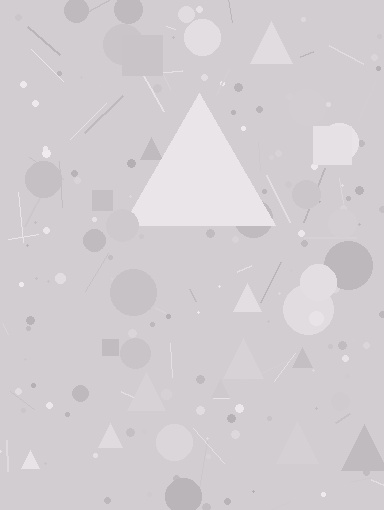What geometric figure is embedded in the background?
A triangle is embedded in the background.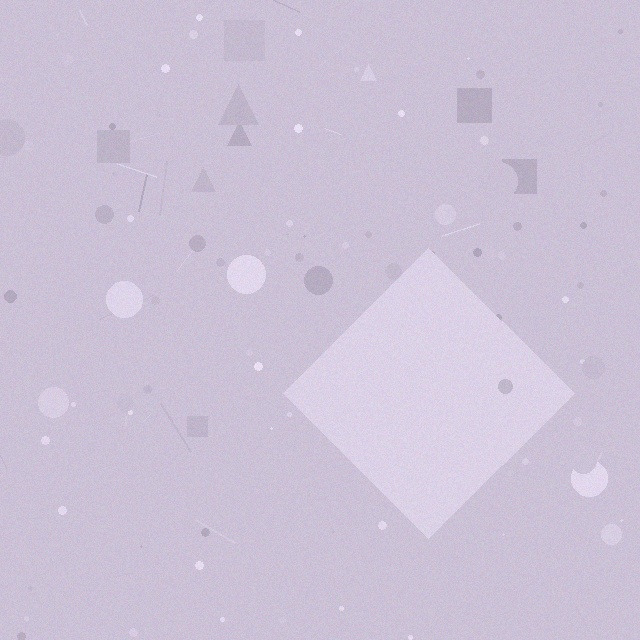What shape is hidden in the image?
A diamond is hidden in the image.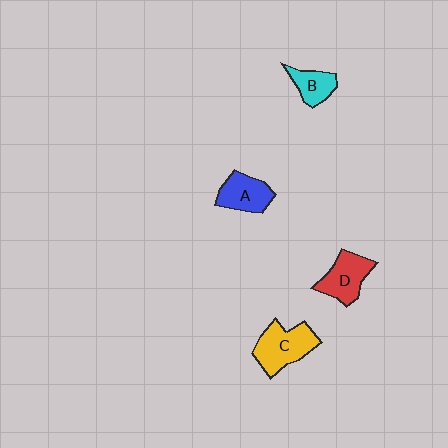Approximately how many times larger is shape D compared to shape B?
Approximately 1.5 times.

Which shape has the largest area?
Shape C (yellow).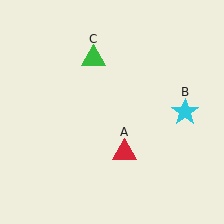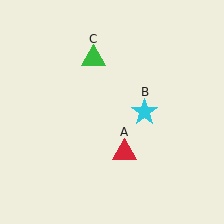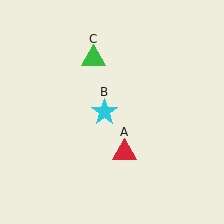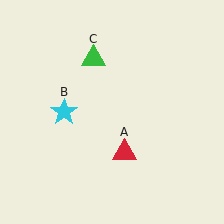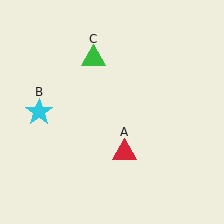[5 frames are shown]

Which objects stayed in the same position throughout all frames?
Red triangle (object A) and green triangle (object C) remained stationary.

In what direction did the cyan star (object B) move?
The cyan star (object B) moved left.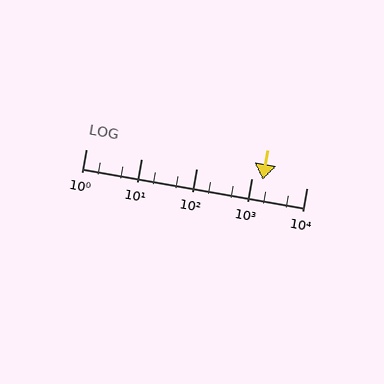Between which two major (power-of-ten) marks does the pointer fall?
The pointer is between 1000 and 10000.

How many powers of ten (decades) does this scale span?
The scale spans 4 decades, from 1 to 10000.